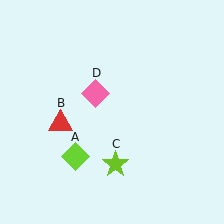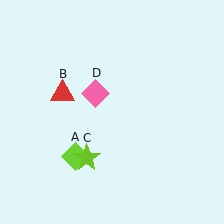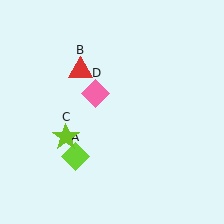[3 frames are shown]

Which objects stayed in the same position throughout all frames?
Lime diamond (object A) and pink diamond (object D) remained stationary.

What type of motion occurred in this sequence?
The red triangle (object B), lime star (object C) rotated clockwise around the center of the scene.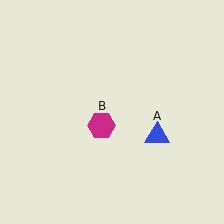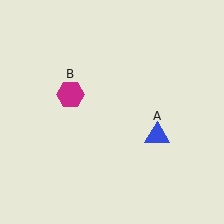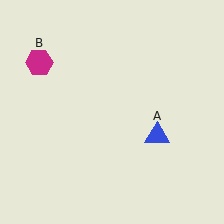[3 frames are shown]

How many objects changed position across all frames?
1 object changed position: magenta hexagon (object B).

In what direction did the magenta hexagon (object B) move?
The magenta hexagon (object B) moved up and to the left.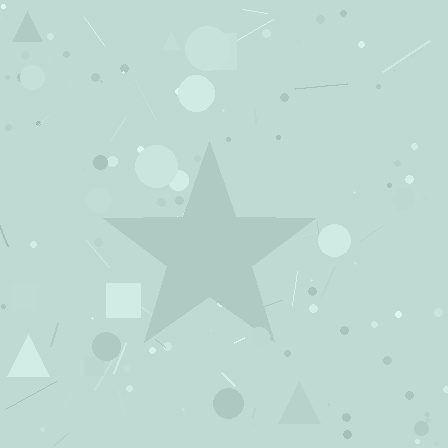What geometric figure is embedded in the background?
A star is embedded in the background.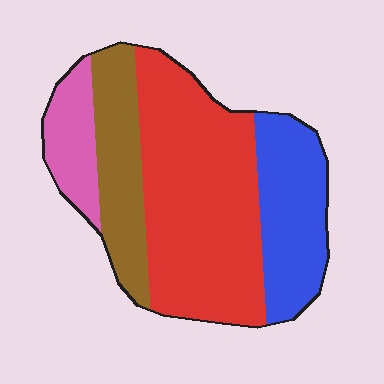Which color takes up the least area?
Pink, at roughly 10%.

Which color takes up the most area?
Red, at roughly 50%.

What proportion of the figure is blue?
Blue covers around 20% of the figure.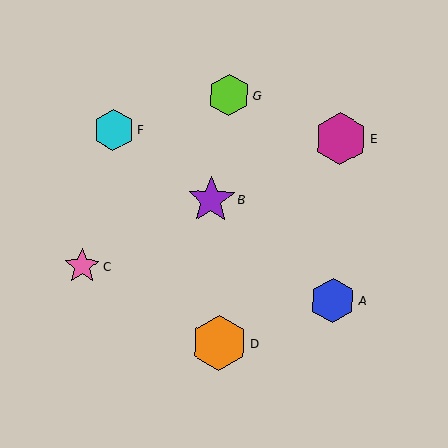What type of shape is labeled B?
Shape B is a purple star.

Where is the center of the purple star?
The center of the purple star is at (211, 200).